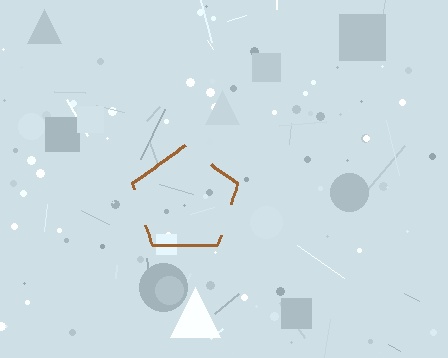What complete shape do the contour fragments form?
The contour fragments form a pentagon.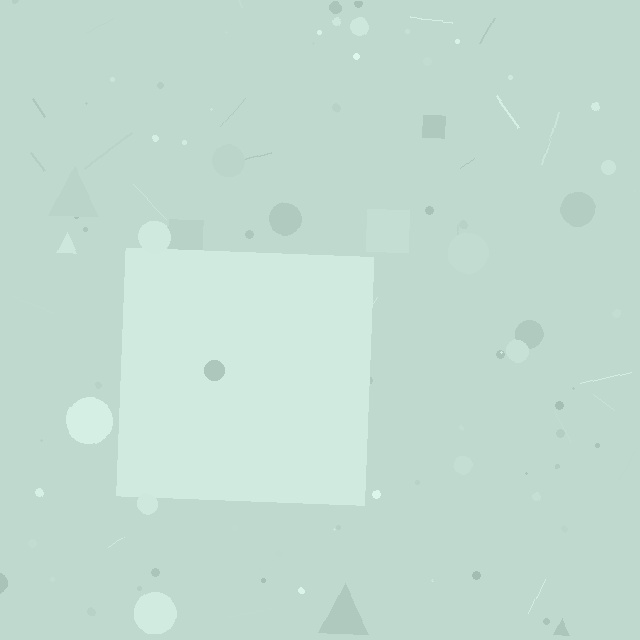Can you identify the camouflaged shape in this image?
The camouflaged shape is a square.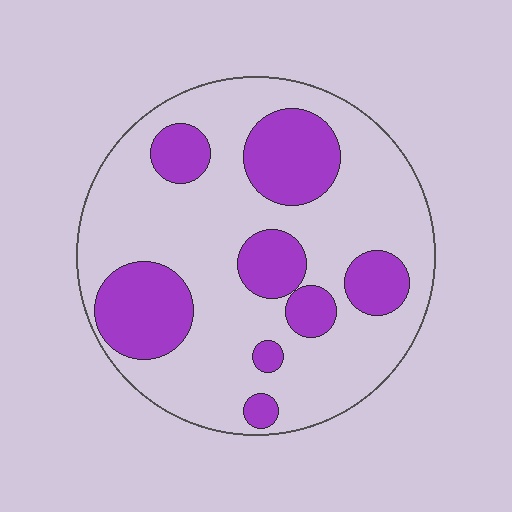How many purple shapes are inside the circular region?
8.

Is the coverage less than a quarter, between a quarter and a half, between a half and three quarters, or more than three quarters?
Between a quarter and a half.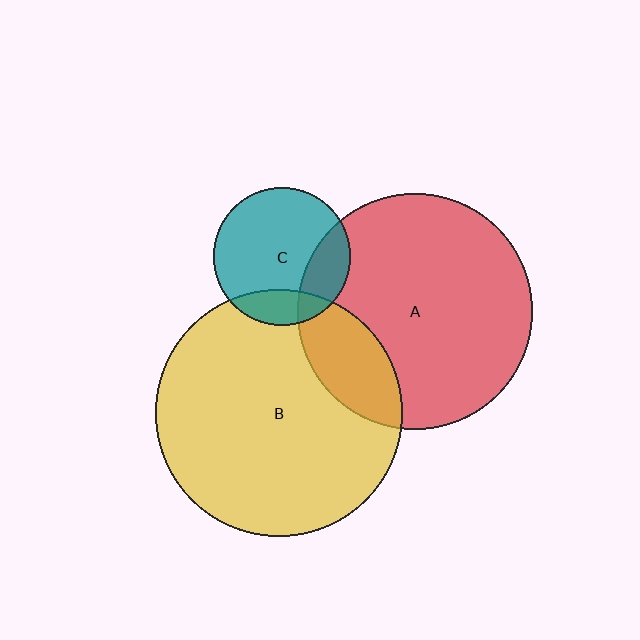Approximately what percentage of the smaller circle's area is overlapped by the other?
Approximately 20%.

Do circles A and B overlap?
Yes.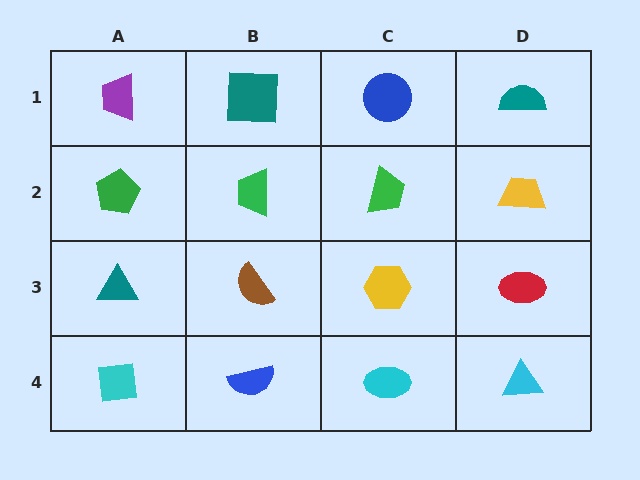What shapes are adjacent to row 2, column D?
A teal semicircle (row 1, column D), a red ellipse (row 3, column D), a green trapezoid (row 2, column C).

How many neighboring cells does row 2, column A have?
3.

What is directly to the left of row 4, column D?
A cyan ellipse.